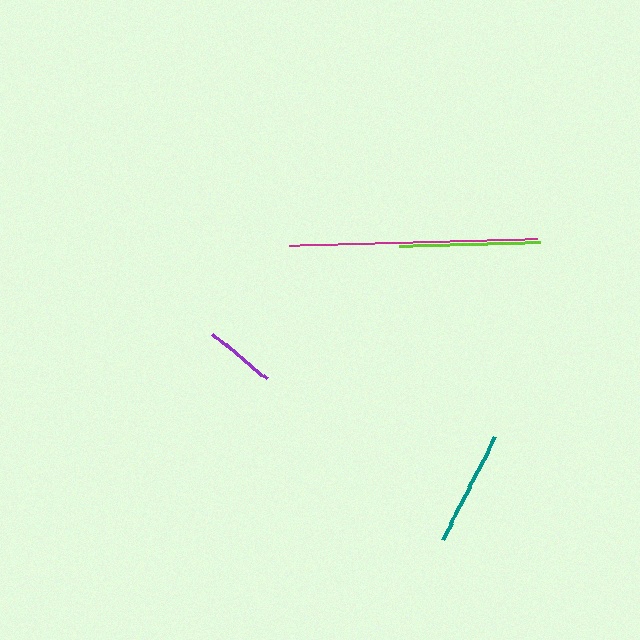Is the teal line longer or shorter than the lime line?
The lime line is longer than the teal line.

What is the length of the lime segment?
The lime segment is approximately 141 pixels long.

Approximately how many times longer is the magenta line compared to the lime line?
The magenta line is approximately 1.8 times the length of the lime line.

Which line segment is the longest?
The magenta line is the longest at approximately 248 pixels.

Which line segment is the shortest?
The purple line is the shortest at approximately 70 pixels.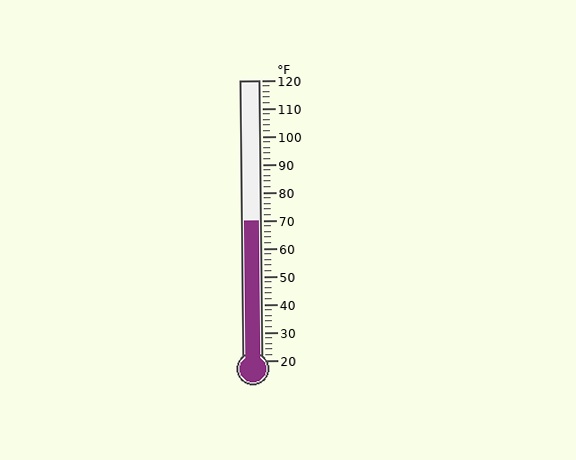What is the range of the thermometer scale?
The thermometer scale ranges from 20°F to 120°F.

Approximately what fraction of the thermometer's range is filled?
The thermometer is filled to approximately 50% of its range.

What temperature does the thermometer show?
The thermometer shows approximately 70°F.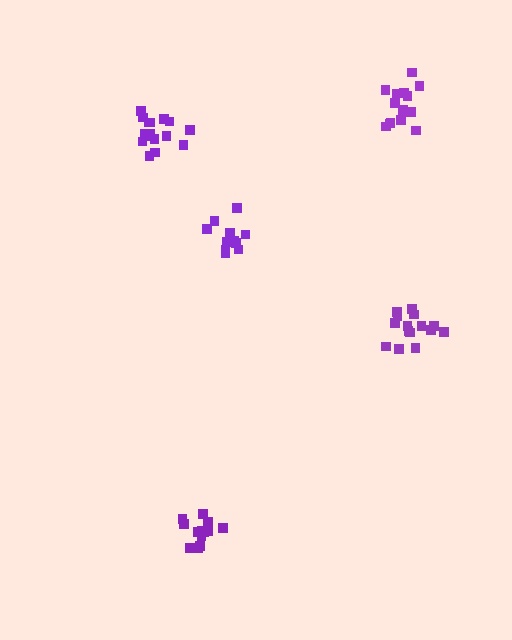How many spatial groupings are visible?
There are 5 spatial groupings.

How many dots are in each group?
Group 1: 16 dots, Group 2: 11 dots, Group 3: 14 dots, Group 4: 15 dots, Group 5: 14 dots (70 total).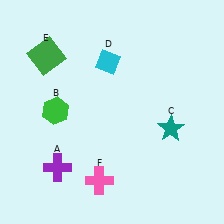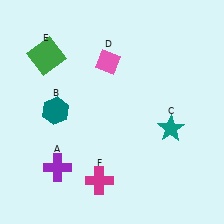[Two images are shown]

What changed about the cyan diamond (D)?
In Image 1, D is cyan. In Image 2, it changed to pink.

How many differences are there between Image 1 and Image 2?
There are 3 differences between the two images.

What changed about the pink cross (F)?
In Image 1, F is pink. In Image 2, it changed to magenta.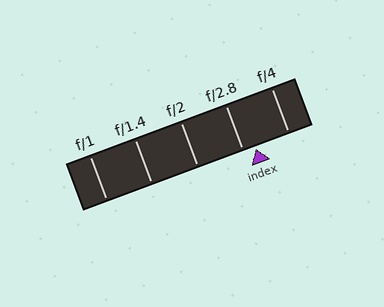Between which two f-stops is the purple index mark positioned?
The index mark is between f/2.8 and f/4.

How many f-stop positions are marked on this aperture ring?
There are 5 f-stop positions marked.